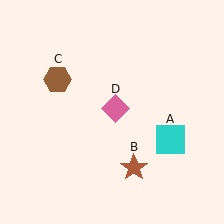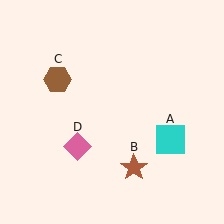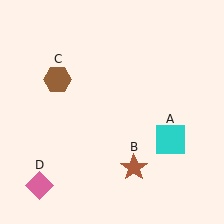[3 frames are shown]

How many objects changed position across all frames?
1 object changed position: pink diamond (object D).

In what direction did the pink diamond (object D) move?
The pink diamond (object D) moved down and to the left.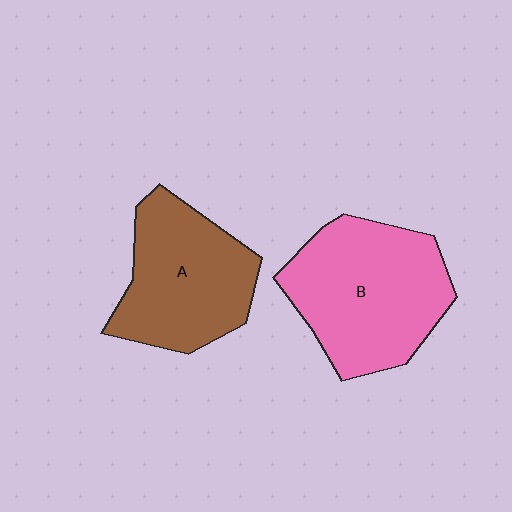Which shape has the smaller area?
Shape A (brown).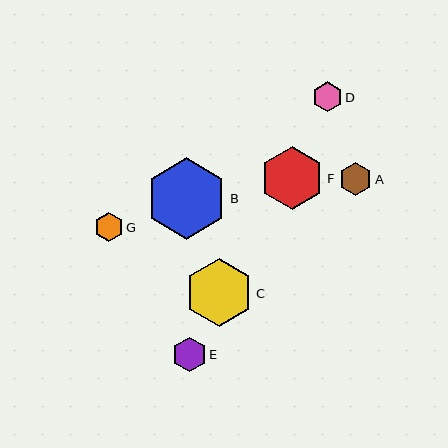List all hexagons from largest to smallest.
From largest to smallest: B, C, F, E, A, D, G.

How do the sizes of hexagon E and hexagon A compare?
Hexagon E and hexagon A are approximately the same size.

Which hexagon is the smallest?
Hexagon G is the smallest with a size of approximately 29 pixels.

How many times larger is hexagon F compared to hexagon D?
Hexagon F is approximately 2.1 times the size of hexagon D.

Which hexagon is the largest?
Hexagon B is the largest with a size of approximately 81 pixels.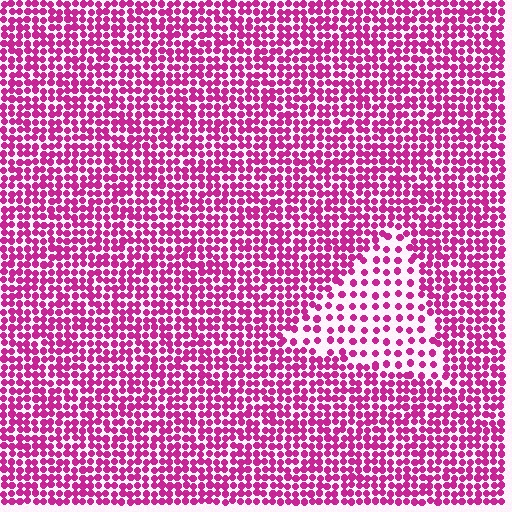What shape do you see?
I see a triangle.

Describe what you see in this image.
The image contains small magenta elements arranged at two different densities. A triangle-shaped region is visible where the elements are less densely packed than the surrounding area.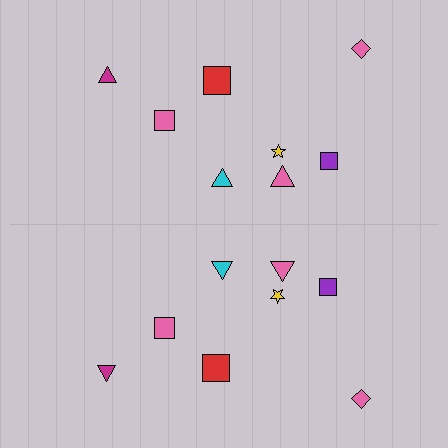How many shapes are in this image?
There are 16 shapes in this image.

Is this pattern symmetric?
Yes, this pattern has bilateral (reflection) symmetry.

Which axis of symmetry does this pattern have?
The pattern has a horizontal axis of symmetry running through the center of the image.